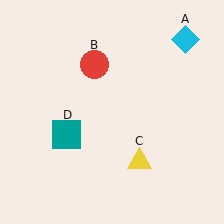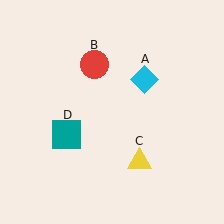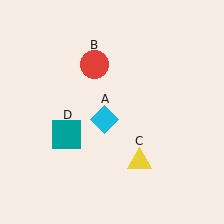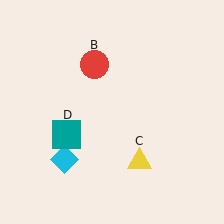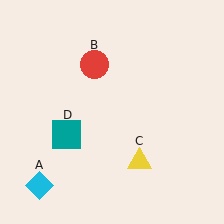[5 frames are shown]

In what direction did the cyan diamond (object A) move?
The cyan diamond (object A) moved down and to the left.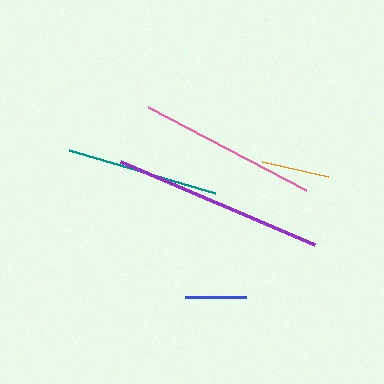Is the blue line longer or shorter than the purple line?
The purple line is longer than the blue line.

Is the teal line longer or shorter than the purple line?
The purple line is longer than the teal line.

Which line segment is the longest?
The purple line is the longest at approximately 210 pixels.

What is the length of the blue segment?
The blue segment is approximately 61 pixels long.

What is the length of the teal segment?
The teal segment is approximately 153 pixels long.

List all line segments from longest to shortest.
From longest to shortest: purple, pink, teal, orange, blue.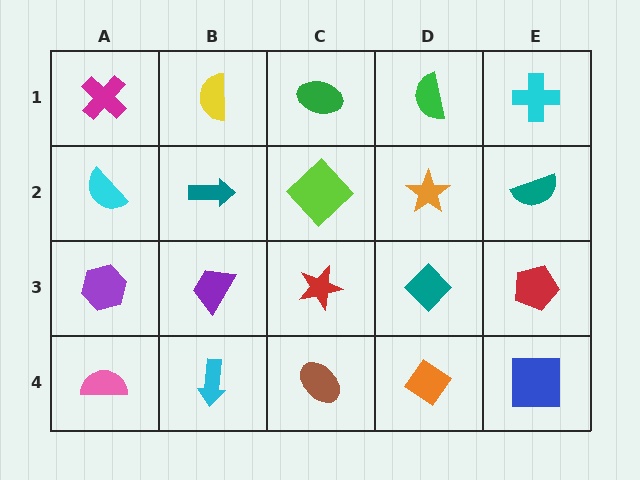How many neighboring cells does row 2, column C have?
4.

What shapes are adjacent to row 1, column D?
An orange star (row 2, column D), a green ellipse (row 1, column C), a cyan cross (row 1, column E).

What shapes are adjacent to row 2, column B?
A yellow semicircle (row 1, column B), a purple trapezoid (row 3, column B), a cyan semicircle (row 2, column A), a lime diamond (row 2, column C).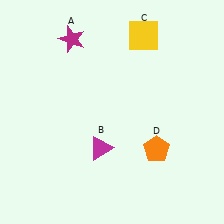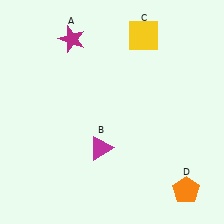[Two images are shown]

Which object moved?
The orange pentagon (D) moved down.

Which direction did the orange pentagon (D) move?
The orange pentagon (D) moved down.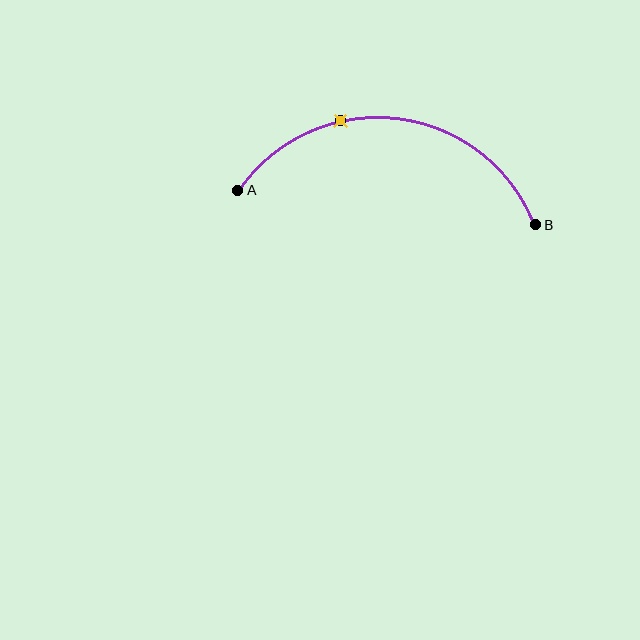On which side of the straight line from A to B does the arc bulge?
The arc bulges above the straight line connecting A and B.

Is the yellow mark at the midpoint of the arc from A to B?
No. The yellow mark lies on the arc but is closer to endpoint A. The arc midpoint would be at the point on the curve equidistant along the arc from both A and B.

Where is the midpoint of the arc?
The arc midpoint is the point on the curve farthest from the straight line joining A and B. It sits above that line.